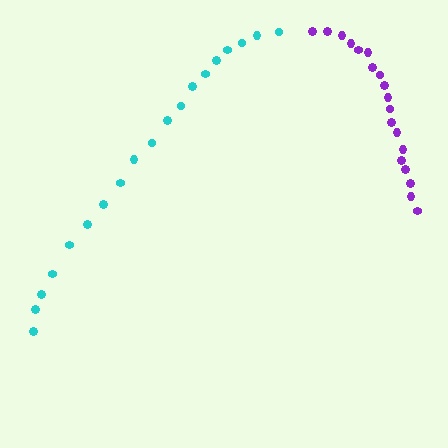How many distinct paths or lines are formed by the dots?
There are 2 distinct paths.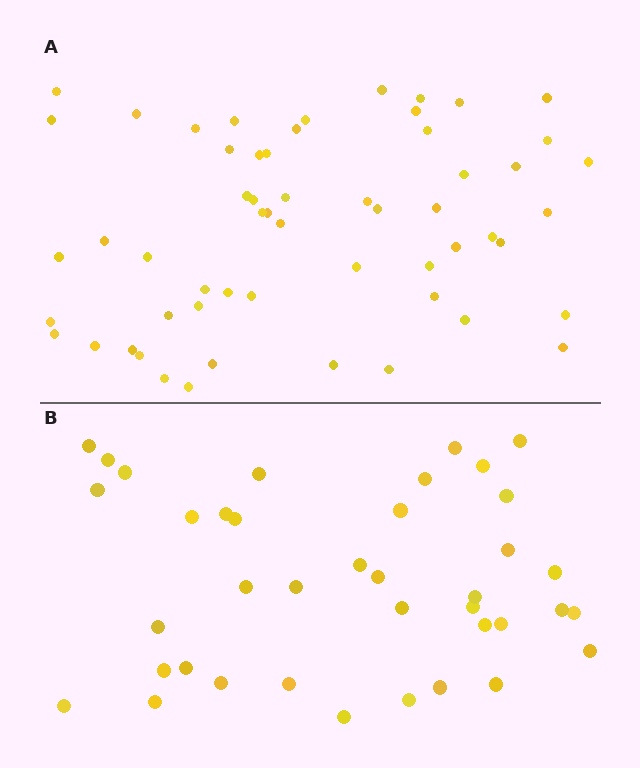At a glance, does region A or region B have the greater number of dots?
Region A (the top region) has more dots.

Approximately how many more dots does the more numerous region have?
Region A has approximately 20 more dots than region B.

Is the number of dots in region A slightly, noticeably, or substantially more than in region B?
Region A has substantially more. The ratio is roughly 1.5 to 1.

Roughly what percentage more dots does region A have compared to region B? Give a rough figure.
About 45% more.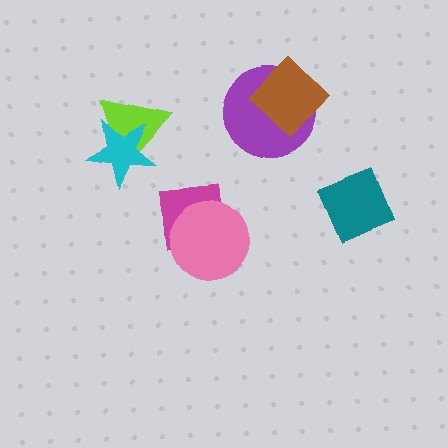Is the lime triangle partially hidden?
Yes, it is partially covered by another shape.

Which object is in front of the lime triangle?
The cyan star is in front of the lime triangle.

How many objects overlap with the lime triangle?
1 object overlaps with the lime triangle.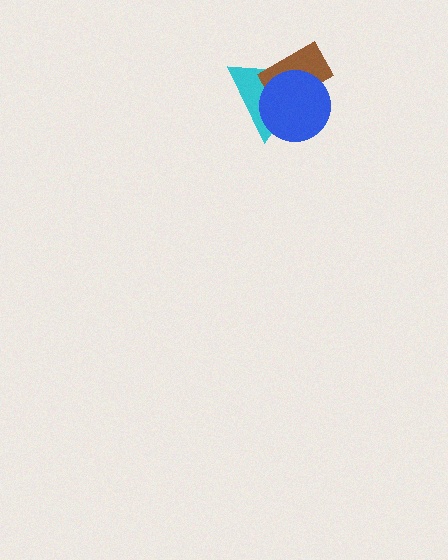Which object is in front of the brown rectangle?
The blue circle is in front of the brown rectangle.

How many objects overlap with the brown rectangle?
2 objects overlap with the brown rectangle.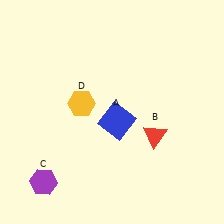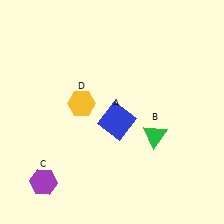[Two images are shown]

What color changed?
The triangle (B) changed from red in Image 1 to green in Image 2.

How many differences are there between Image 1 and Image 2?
There is 1 difference between the two images.